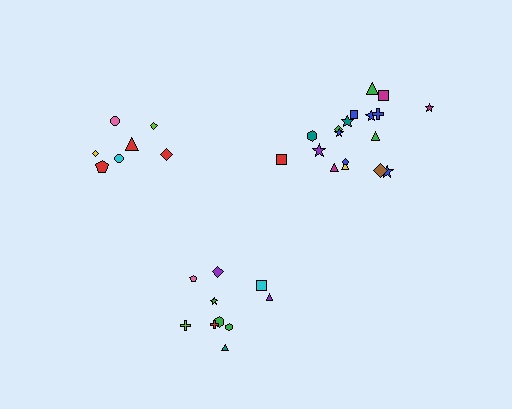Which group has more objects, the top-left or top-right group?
The top-right group.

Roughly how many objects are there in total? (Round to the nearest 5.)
Roughly 35 objects in total.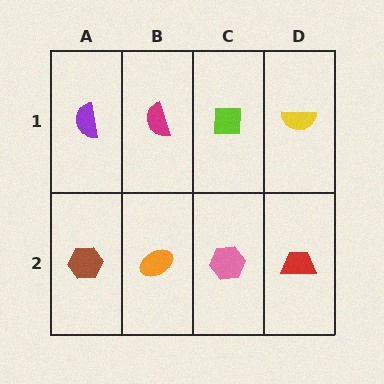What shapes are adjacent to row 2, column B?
A magenta semicircle (row 1, column B), a brown hexagon (row 2, column A), a pink hexagon (row 2, column C).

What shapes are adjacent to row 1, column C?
A pink hexagon (row 2, column C), a magenta semicircle (row 1, column B), a yellow semicircle (row 1, column D).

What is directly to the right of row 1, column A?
A magenta semicircle.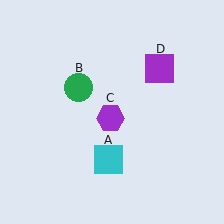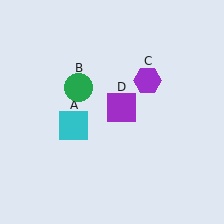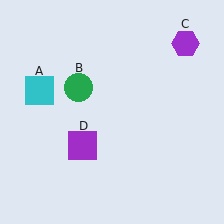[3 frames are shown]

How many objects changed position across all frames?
3 objects changed position: cyan square (object A), purple hexagon (object C), purple square (object D).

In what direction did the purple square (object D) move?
The purple square (object D) moved down and to the left.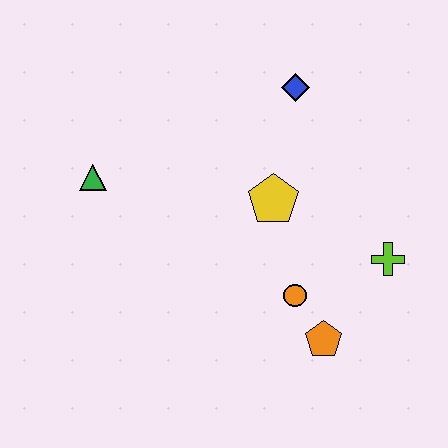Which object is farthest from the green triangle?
The lime cross is farthest from the green triangle.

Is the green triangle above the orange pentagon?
Yes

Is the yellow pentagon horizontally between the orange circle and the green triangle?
Yes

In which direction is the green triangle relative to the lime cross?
The green triangle is to the left of the lime cross.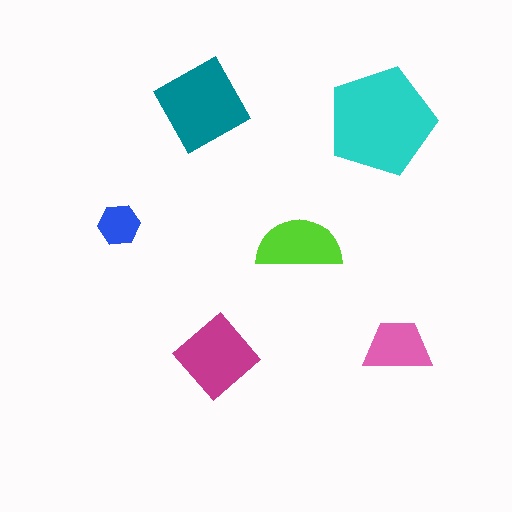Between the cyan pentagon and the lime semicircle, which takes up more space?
The cyan pentagon.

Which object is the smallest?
The blue hexagon.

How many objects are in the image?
There are 6 objects in the image.